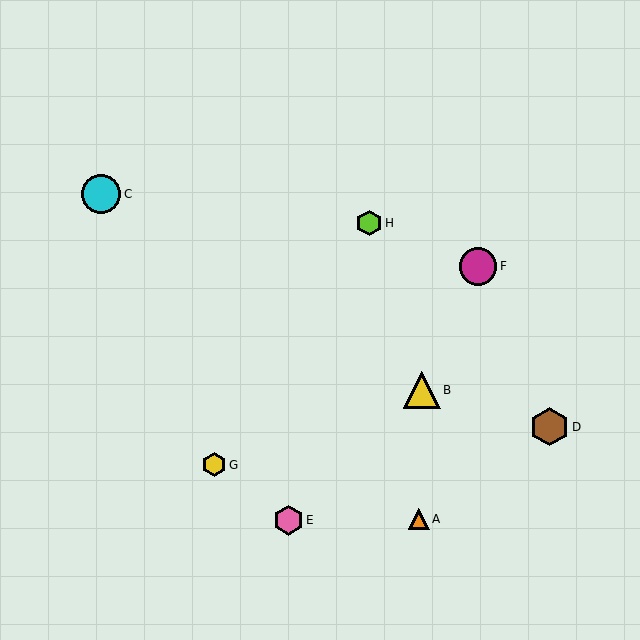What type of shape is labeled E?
Shape E is a pink hexagon.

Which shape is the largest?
The cyan circle (labeled C) is the largest.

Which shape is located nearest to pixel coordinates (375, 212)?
The lime hexagon (labeled H) at (369, 223) is nearest to that location.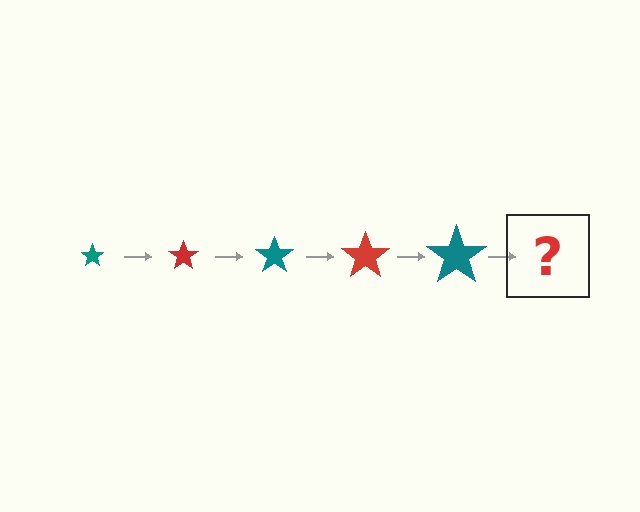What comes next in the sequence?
The next element should be a red star, larger than the previous one.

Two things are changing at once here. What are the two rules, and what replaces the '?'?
The two rules are that the star grows larger each step and the color cycles through teal and red. The '?' should be a red star, larger than the previous one.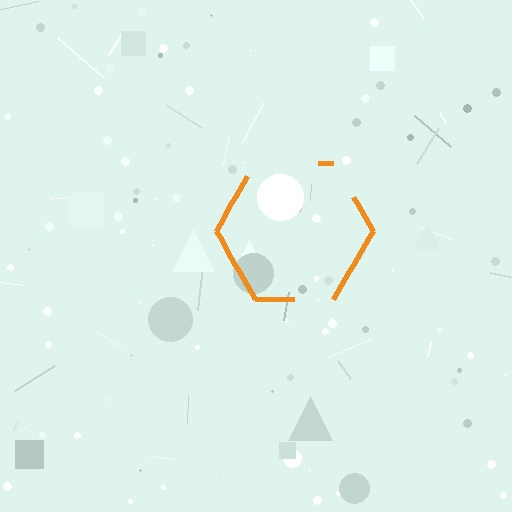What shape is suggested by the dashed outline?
The dashed outline suggests a hexagon.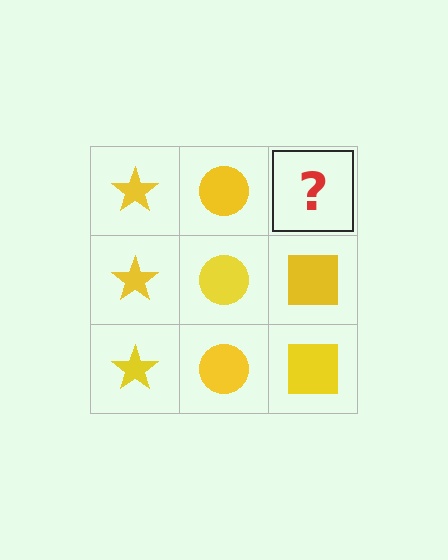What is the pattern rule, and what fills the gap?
The rule is that each column has a consistent shape. The gap should be filled with a yellow square.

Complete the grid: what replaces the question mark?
The question mark should be replaced with a yellow square.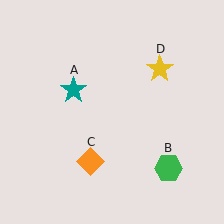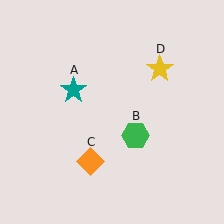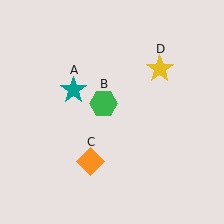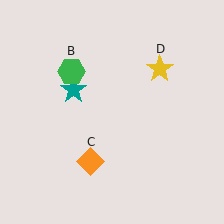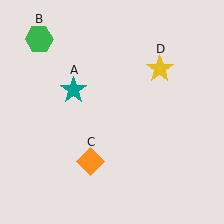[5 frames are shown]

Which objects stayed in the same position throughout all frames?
Teal star (object A) and orange diamond (object C) and yellow star (object D) remained stationary.